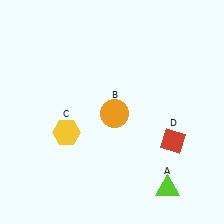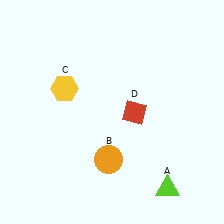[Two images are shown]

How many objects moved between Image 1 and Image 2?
3 objects moved between the two images.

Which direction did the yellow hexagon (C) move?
The yellow hexagon (C) moved up.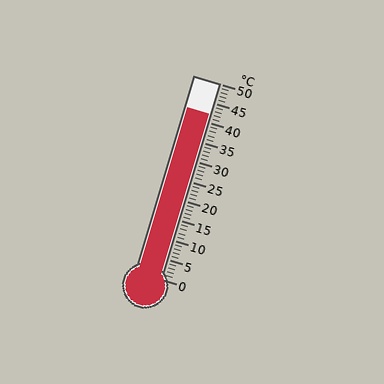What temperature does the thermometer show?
The thermometer shows approximately 42°C.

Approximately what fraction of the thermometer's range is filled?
The thermometer is filled to approximately 85% of its range.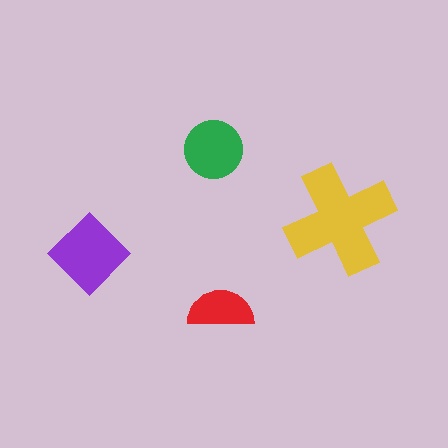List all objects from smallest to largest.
The red semicircle, the green circle, the purple diamond, the yellow cross.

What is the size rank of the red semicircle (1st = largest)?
4th.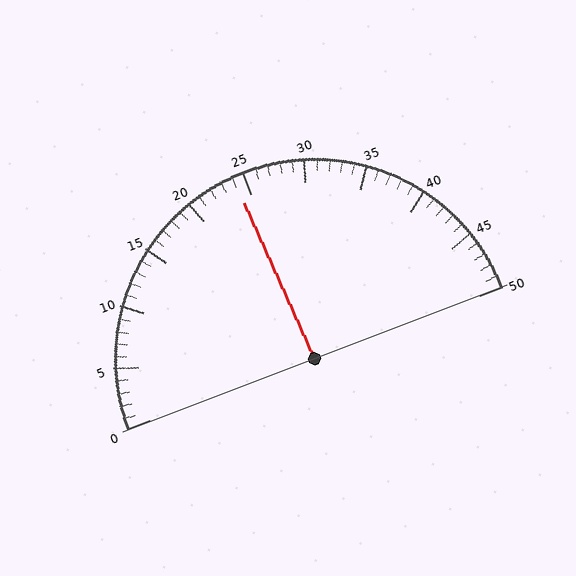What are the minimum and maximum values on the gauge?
The gauge ranges from 0 to 50.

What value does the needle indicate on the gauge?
The needle indicates approximately 24.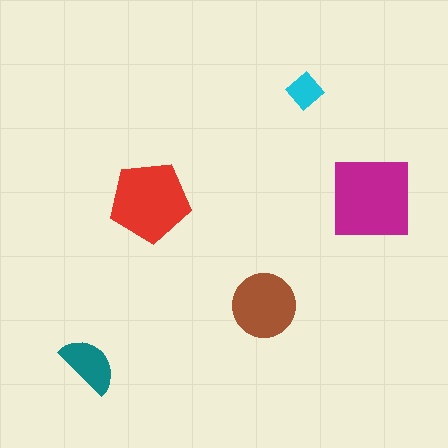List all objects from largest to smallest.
The magenta square, the red pentagon, the brown circle, the teal semicircle, the cyan diamond.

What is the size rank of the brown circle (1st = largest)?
3rd.